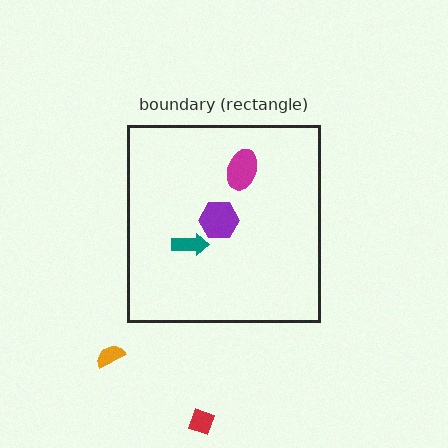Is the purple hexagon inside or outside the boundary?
Inside.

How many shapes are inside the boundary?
3 inside, 2 outside.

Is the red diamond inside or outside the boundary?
Outside.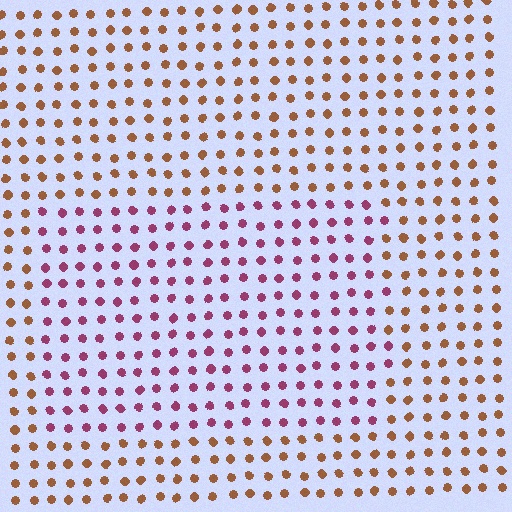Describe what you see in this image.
The image is filled with small brown elements in a uniform arrangement. A rectangle-shaped region is visible where the elements are tinted to a slightly different hue, forming a subtle color boundary.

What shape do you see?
I see a rectangle.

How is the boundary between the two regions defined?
The boundary is defined purely by a slight shift in hue (about 55 degrees). Spacing, size, and orientation are identical on both sides.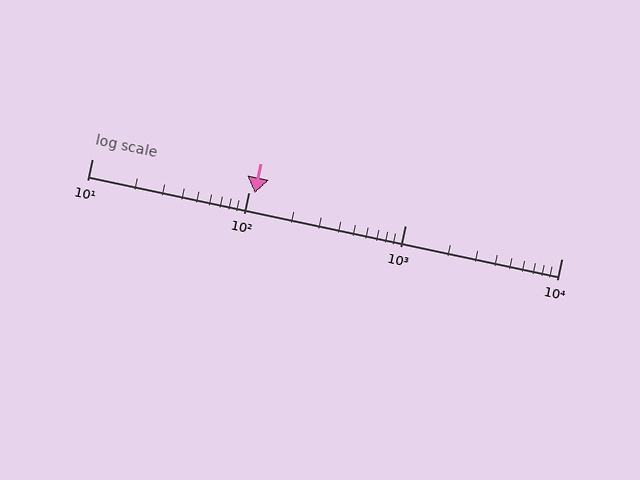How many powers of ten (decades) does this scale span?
The scale spans 3 decades, from 10 to 10000.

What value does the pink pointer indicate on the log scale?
The pointer indicates approximately 110.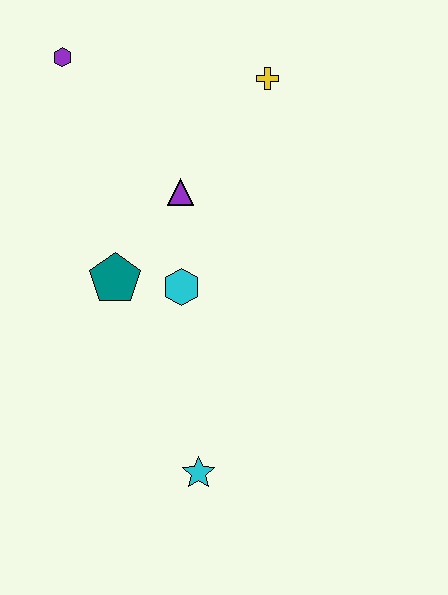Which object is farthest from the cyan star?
The purple hexagon is farthest from the cyan star.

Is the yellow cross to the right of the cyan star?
Yes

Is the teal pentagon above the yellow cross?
No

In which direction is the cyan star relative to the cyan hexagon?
The cyan star is below the cyan hexagon.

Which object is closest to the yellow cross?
The purple triangle is closest to the yellow cross.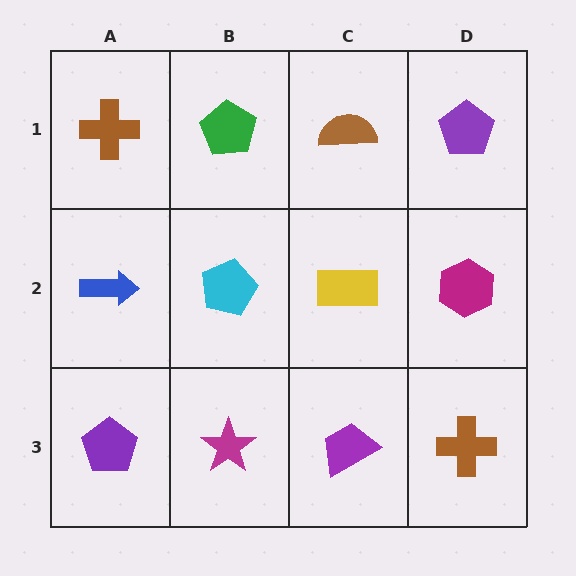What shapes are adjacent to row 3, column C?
A yellow rectangle (row 2, column C), a magenta star (row 3, column B), a brown cross (row 3, column D).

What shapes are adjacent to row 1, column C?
A yellow rectangle (row 2, column C), a green pentagon (row 1, column B), a purple pentagon (row 1, column D).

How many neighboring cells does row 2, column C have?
4.